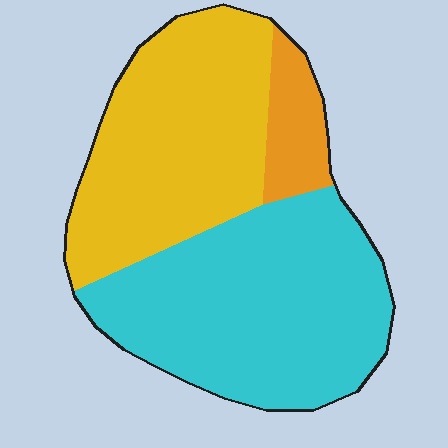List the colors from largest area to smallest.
From largest to smallest: cyan, yellow, orange.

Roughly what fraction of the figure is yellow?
Yellow covers around 40% of the figure.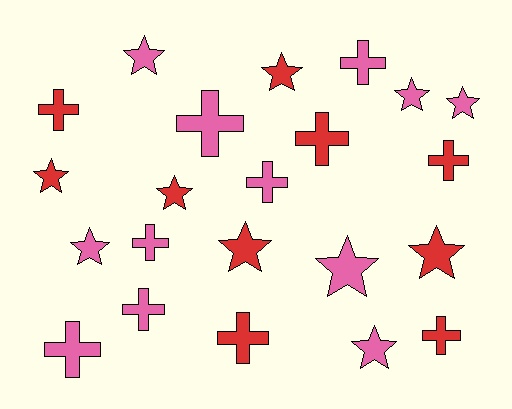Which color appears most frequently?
Pink, with 12 objects.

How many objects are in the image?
There are 22 objects.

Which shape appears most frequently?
Cross, with 11 objects.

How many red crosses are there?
There are 5 red crosses.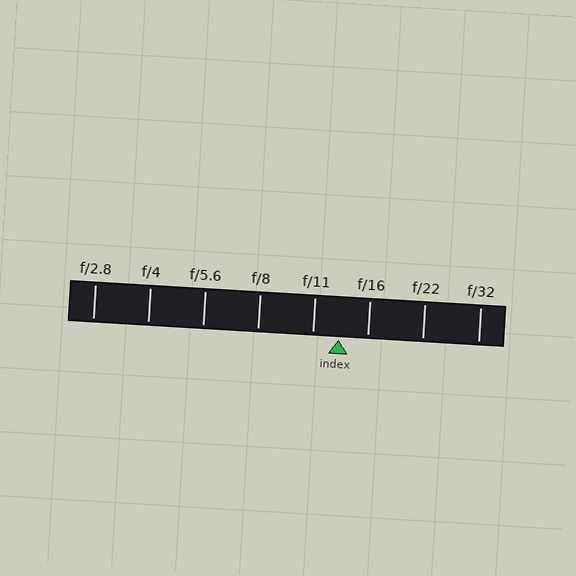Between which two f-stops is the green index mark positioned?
The index mark is between f/11 and f/16.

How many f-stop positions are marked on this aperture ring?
There are 8 f-stop positions marked.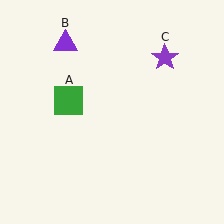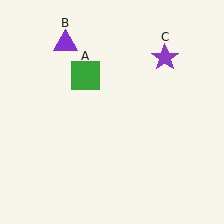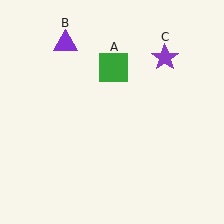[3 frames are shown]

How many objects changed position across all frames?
1 object changed position: green square (object A).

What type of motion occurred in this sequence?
The green square (object A) rotated clockwise around the center of the scene.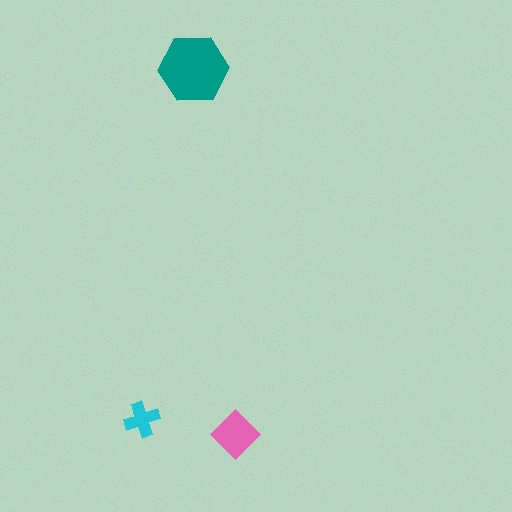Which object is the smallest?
The cyan cross.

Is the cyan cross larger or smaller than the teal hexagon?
Smaller.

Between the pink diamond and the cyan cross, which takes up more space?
The pink diamond.